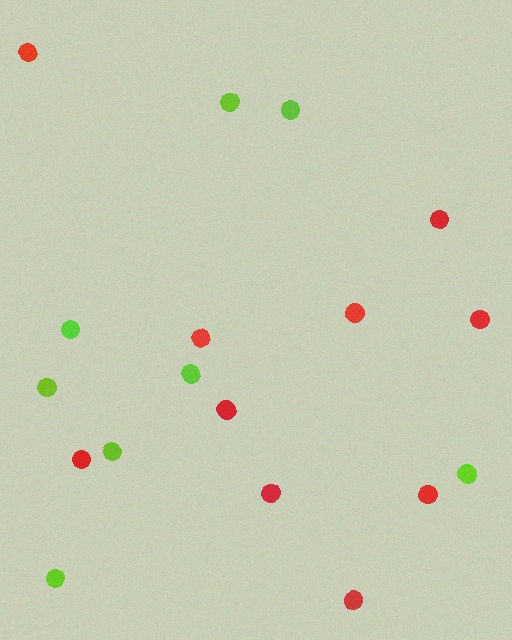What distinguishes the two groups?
There are 2 groups: one group of red circles (10) and one group of lime circles (8).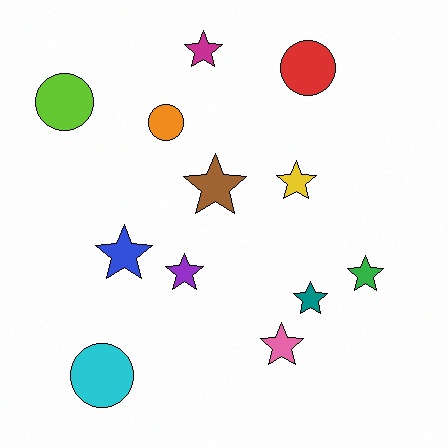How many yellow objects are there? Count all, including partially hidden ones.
There is 1 yellow object.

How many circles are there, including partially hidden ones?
There are 4 circles.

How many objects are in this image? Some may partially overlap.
There are 12 objects.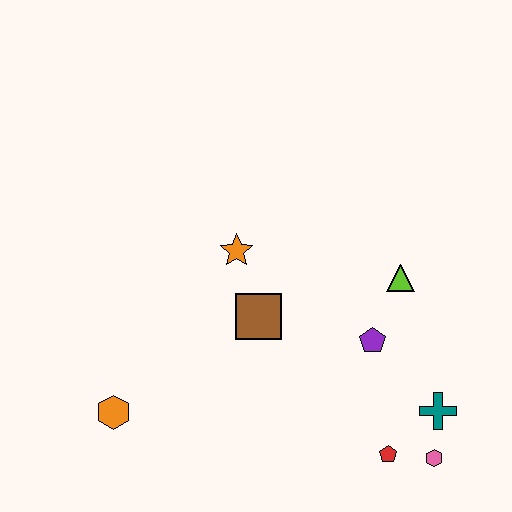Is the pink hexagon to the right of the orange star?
Yes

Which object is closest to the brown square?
The orange star is closest to the brown square.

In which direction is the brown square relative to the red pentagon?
The brown square is above the red pentagon.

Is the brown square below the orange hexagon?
No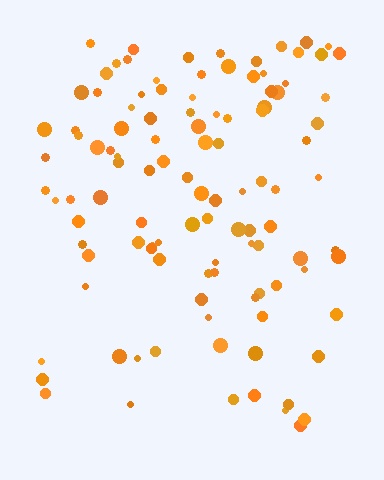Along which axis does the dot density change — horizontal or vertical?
Vertical.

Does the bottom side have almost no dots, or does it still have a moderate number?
Still a moderate number, just noticeably fewer than the top.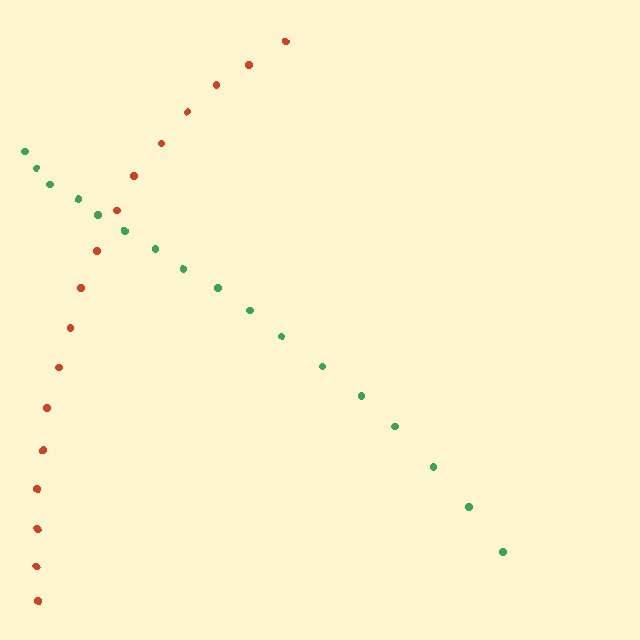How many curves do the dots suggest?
There are 2 distinct paths.